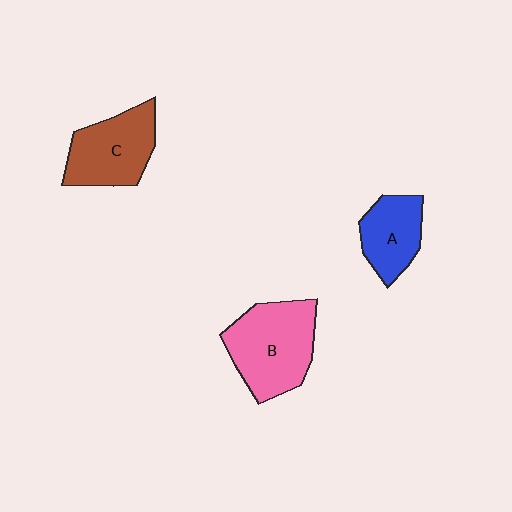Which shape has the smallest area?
Shape A (blue).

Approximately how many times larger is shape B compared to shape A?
Approximately 1.6 times.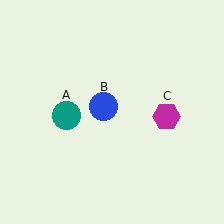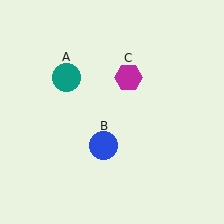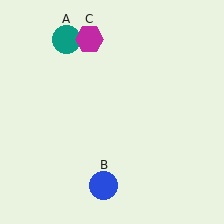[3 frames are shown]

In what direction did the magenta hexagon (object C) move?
The magenta hexagon (object C) moved up and to the left.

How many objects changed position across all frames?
3 objects changed position: teal circle (object A), blue circle (object B), magenta hexagon (object C).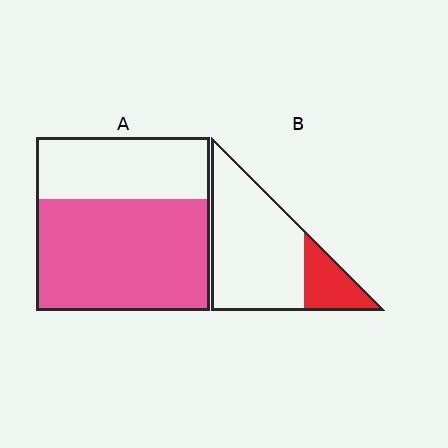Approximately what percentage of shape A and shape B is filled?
A is approximately 65% and B is approximately 20%.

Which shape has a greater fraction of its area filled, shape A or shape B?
Shape A.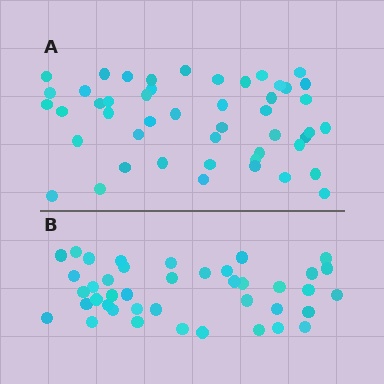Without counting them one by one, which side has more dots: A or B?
Region A (the top region) has more dots.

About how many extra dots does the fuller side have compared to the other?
Region A has roughly 8 or so more dots than region B.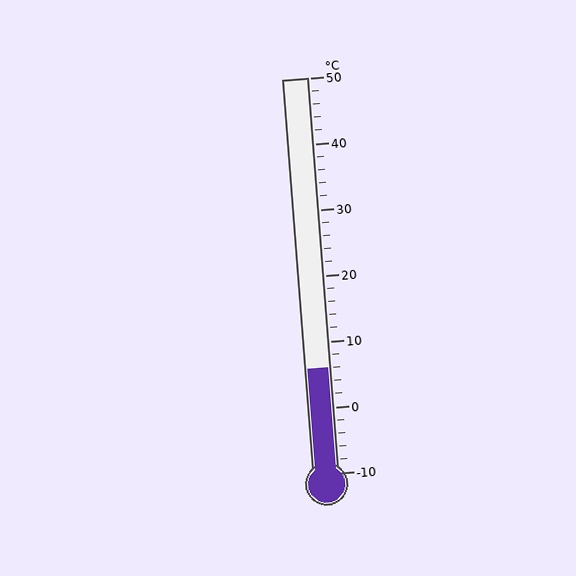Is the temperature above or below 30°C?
The temperature is below 30°C.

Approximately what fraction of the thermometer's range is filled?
The thermometer is filled to approximately 25% of its range.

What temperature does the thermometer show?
The thermometer shows approximately 6°C.